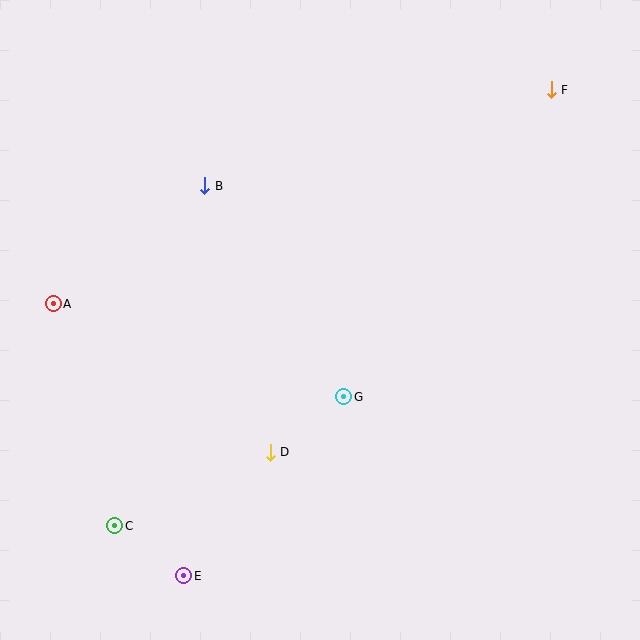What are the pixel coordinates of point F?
Point F is at (551, 90).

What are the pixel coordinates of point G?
Point G is at (344, 397).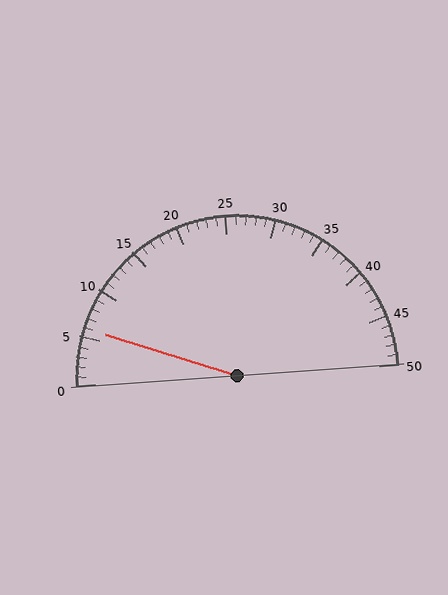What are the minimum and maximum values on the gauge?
The gauge ranges from 0 to 50.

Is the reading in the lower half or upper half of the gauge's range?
The reading is in the lower half of the range (0 to 50).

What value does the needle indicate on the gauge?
The needle indicates approximately 6.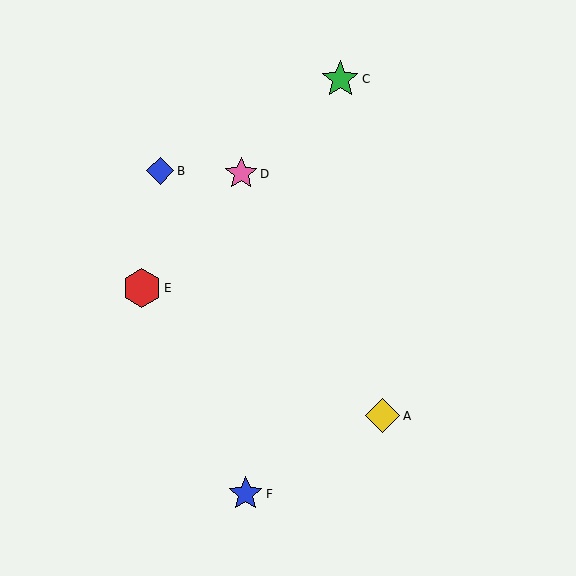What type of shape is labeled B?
Shape B is a blue diamond.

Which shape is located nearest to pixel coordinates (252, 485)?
The blue star (labeled F) at (246, 494) is nearest to that location.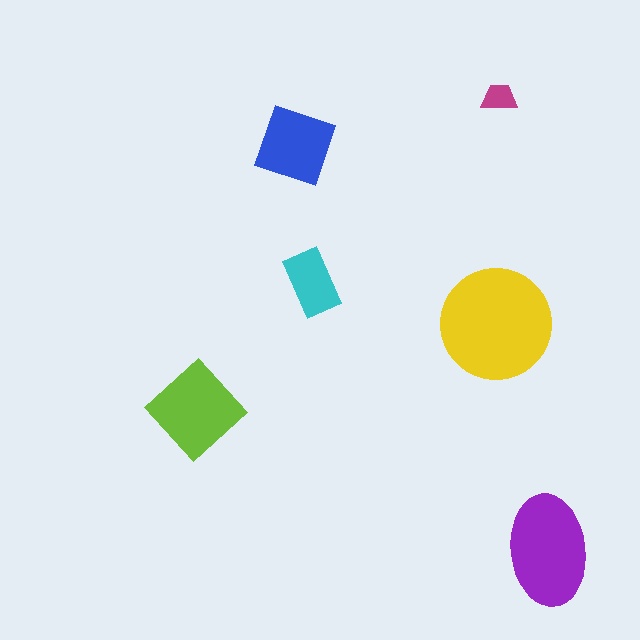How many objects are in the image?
There are 6 objects in the image.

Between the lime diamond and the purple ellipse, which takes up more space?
The purple ellipse.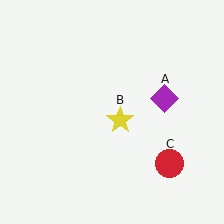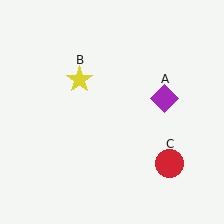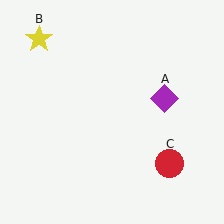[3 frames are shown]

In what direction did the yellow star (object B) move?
The yellow star (object B) moved up and to the left.